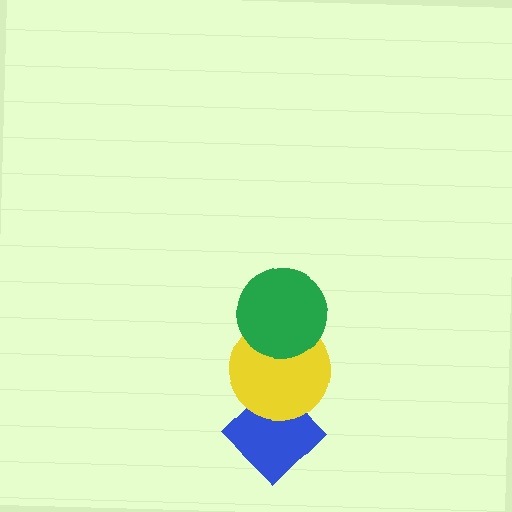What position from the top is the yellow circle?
The yellow circle is 2nd from the top.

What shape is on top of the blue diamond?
The yellow circle is on top of the blue diamond.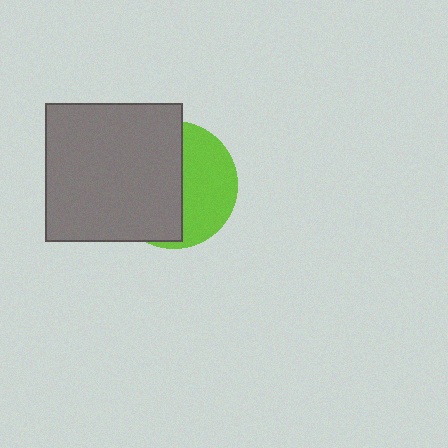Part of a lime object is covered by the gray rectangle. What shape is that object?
It is a circle.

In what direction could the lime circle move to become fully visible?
The lime circle could move right. That would shift it out from behind the gray rectangle entirely.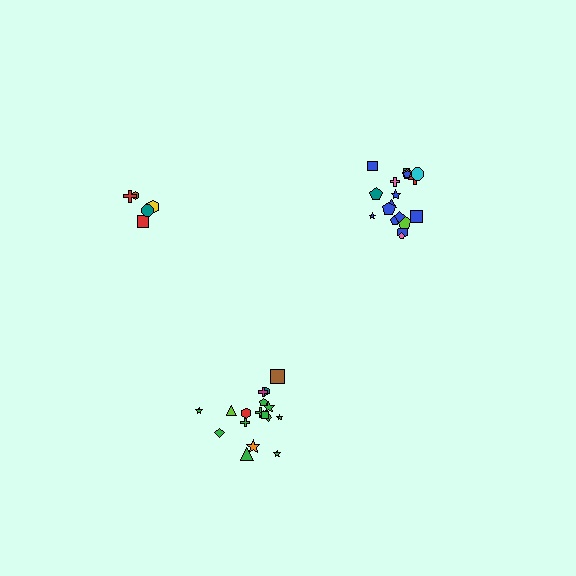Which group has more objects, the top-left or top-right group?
The top-right group.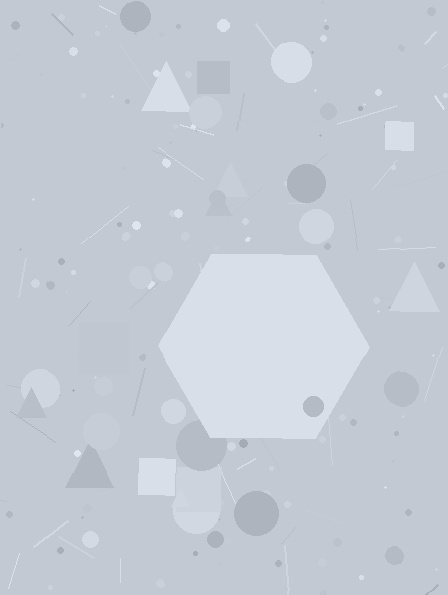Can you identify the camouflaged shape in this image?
The camouflaged shape is a hexagon.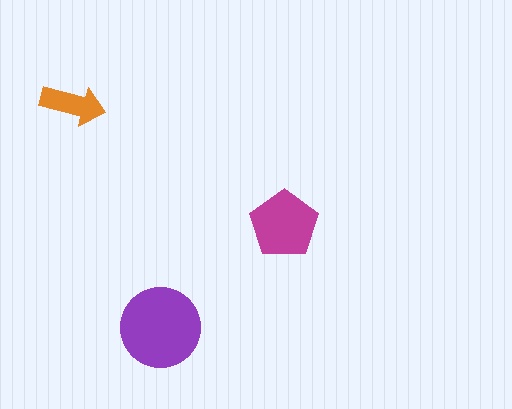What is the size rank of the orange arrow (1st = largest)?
3rd.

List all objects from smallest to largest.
The orange arrow, the magenta pentagon, the purple circle.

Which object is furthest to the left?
The orange arrow is leftmost.